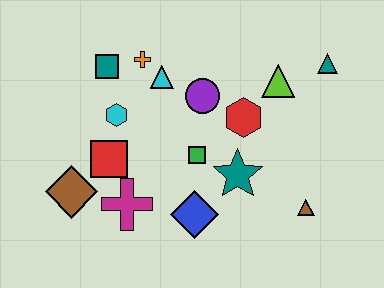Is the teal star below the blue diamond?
No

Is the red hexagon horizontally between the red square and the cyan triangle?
No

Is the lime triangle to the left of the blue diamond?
No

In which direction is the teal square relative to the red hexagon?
The teal square is to the left of the red hexagon.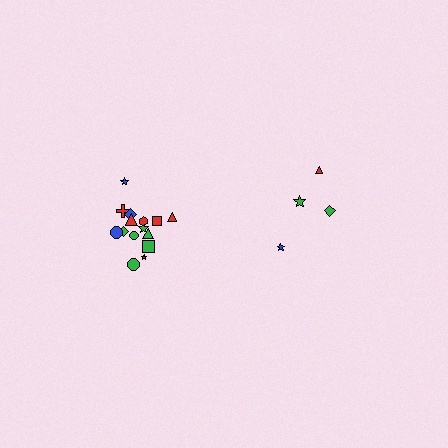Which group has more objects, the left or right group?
The left group.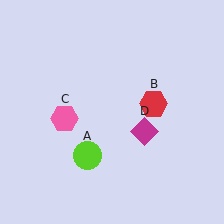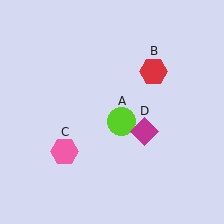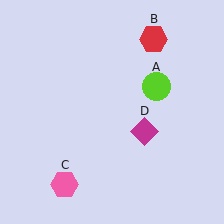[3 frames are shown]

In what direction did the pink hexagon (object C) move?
The pink hexagon (object C) moved down.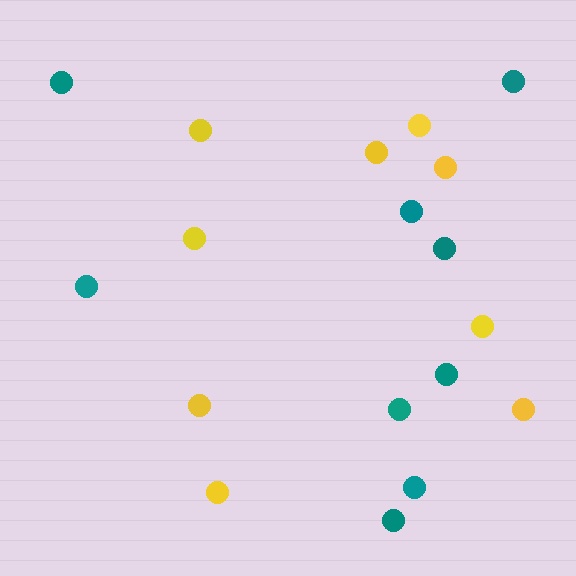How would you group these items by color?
There are 2 groups: one group of teal circles (9) and one group of yellow circles (9).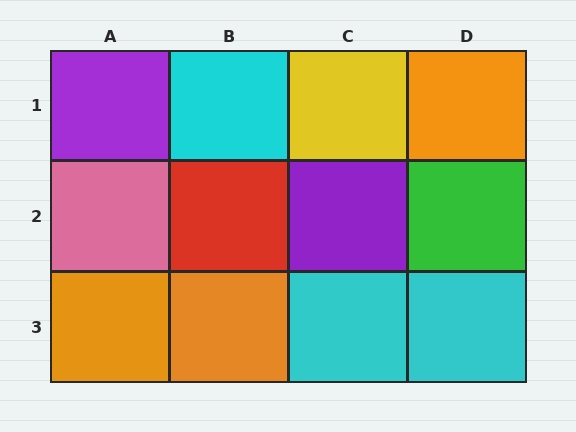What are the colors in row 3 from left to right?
Orange, orange, cyan, cyan.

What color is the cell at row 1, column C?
Yellow.